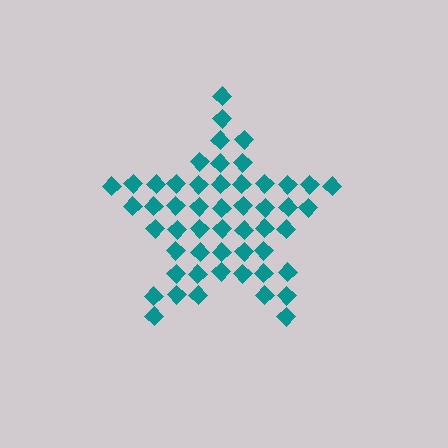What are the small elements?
The small elements are diamonds.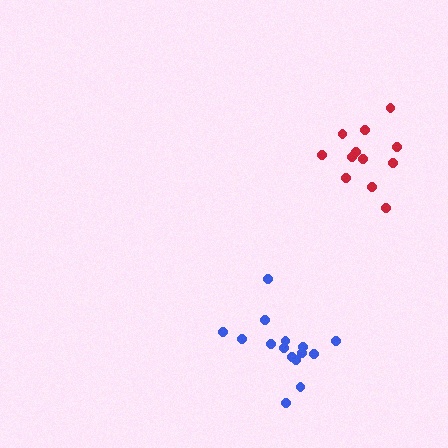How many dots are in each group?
Group 1: 12 dots, Group 2: 15 dots (27 total).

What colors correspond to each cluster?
The clusters are colored: red, blue.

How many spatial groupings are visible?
There are 2 spatial groupings.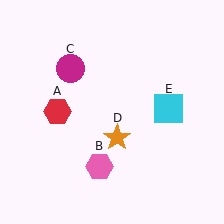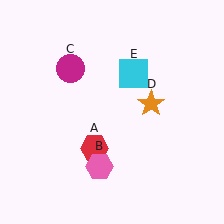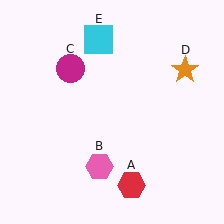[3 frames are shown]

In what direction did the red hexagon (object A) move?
The red hexagon (object A) moved down and to the right.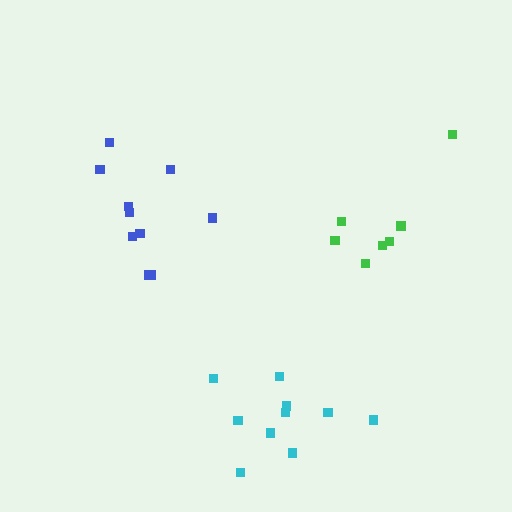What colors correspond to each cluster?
The clusters are colored: blue, cyan, green.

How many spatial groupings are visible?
There are 3 spatial groupings.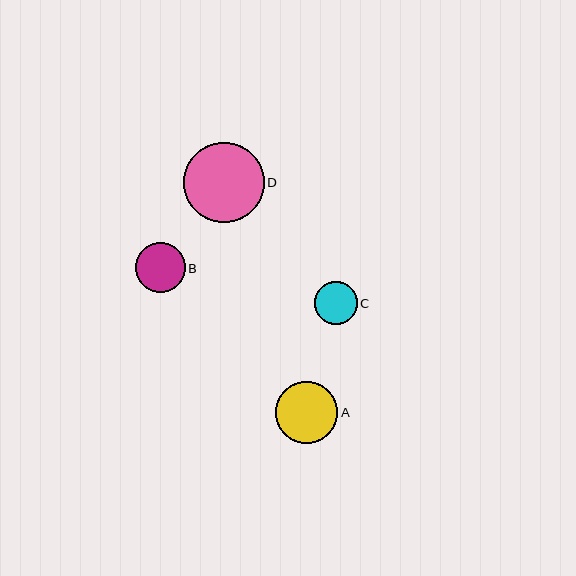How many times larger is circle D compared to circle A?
Circle D is approximately 1.3 times the size of circle A.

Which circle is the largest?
Circle D is the largest with a size of approximately 81 pixels.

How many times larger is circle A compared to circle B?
Circle A is approximately 1.3 times the size of circle B.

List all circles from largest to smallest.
From largest to smallest: D, A, B, C.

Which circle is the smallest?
Circle C is the smallest with a size of approximately 43 pixels.